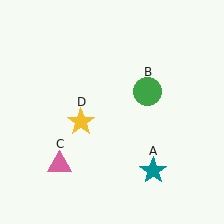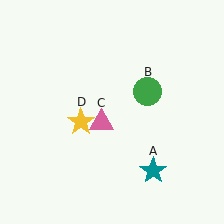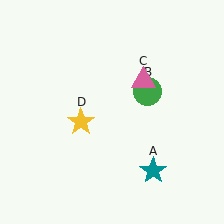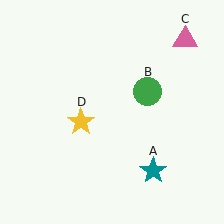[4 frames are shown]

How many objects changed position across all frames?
1 object changed position: pink triangle (object C).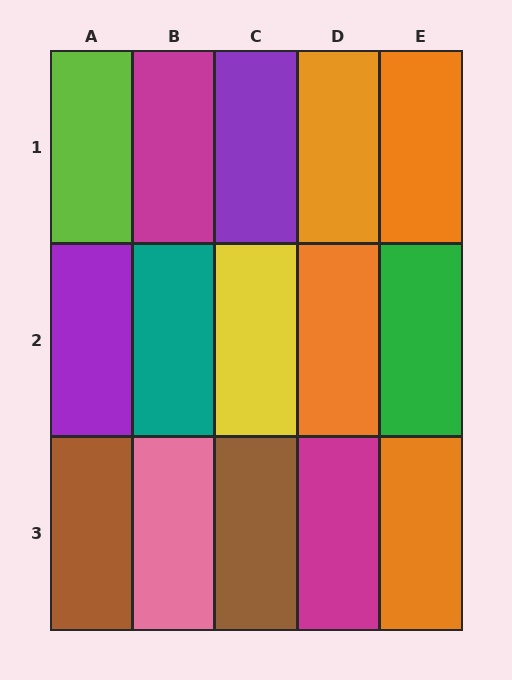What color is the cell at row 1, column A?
Lime.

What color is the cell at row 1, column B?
Magenta.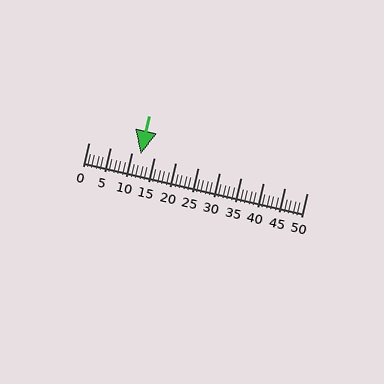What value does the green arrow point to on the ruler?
The green arrow points to approximately 12.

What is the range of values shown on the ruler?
The ruler shows values from 0 to 50.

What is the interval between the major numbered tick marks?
The major tick marks are spaced 5 units apart.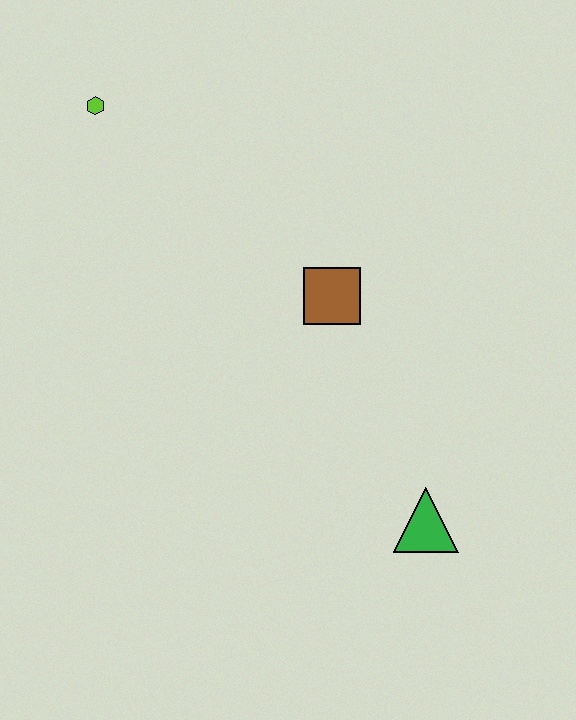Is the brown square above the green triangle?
Yes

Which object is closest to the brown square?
The green triangle is closest to the brown square.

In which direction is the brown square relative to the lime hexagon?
The brown square is to the right of the lime hexagon.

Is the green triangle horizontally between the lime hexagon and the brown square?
No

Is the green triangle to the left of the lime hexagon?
No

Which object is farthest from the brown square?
The lime hexagon is farthest from the brown square.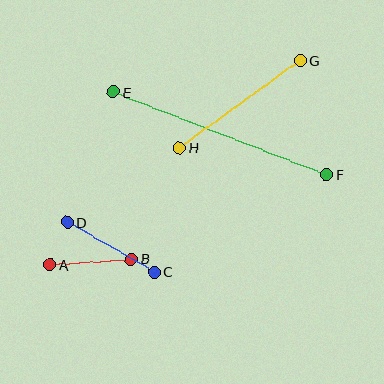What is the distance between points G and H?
The distance is approximately 149 pixels.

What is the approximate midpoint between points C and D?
The midpoint is at approximately (111, 247) pixels.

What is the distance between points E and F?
The distance is approximately 229 pixels.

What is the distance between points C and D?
The distance is approximately 100 pixels.